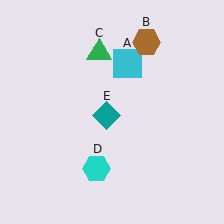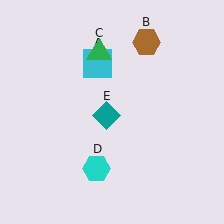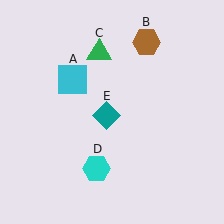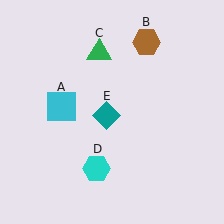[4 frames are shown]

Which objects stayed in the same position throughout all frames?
Brown hexagon (object B) and green triangle (object C) and cyan hexagon (object D) and teal diamond (object E) remained stationary.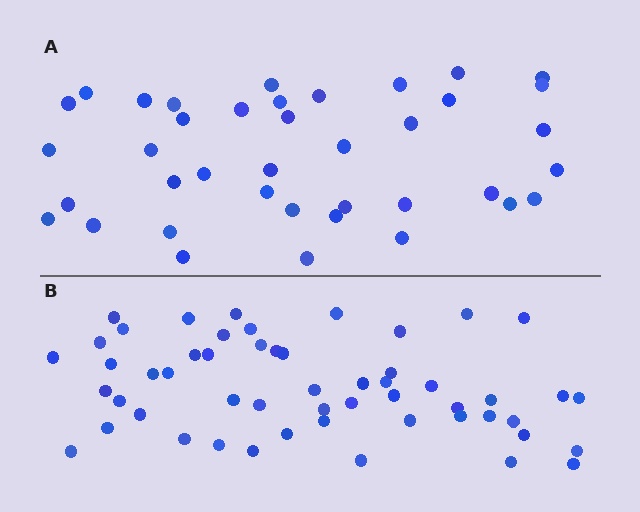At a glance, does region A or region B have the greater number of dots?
Region B (the bottom region) has more dots.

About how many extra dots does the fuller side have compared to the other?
Region B has approximately 15 more dots than region A.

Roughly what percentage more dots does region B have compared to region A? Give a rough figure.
About 35% more.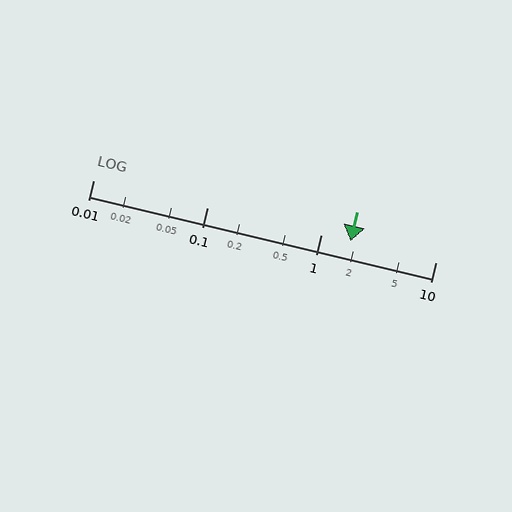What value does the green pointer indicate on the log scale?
The pointer indicates approximately 1.8.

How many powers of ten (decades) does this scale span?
The scale spans 3 decades, from 0.01 to 10.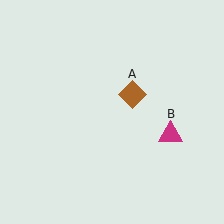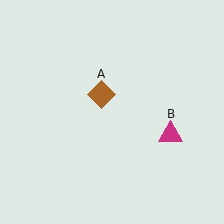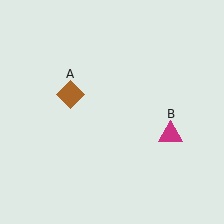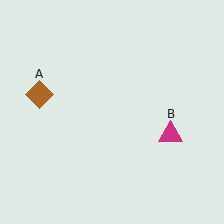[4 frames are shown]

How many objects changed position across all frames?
1 object changed position: brown diamond (object A).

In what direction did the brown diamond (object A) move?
The brown diamond (object A) moved left.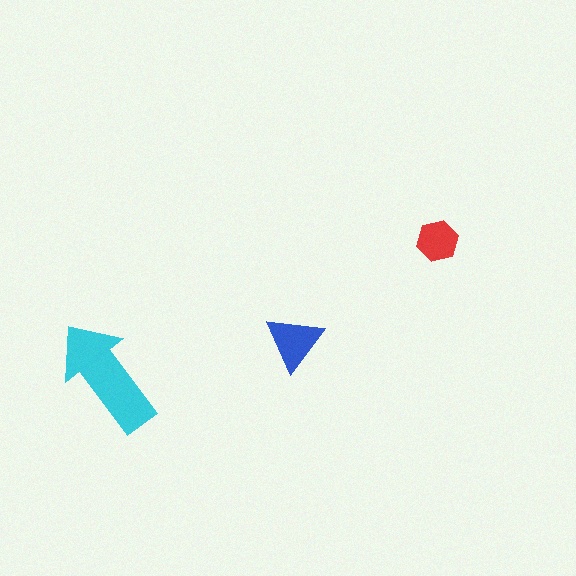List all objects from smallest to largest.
The red hexagon, the blue triangle, the cyan arrow.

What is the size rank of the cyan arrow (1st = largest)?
1st.